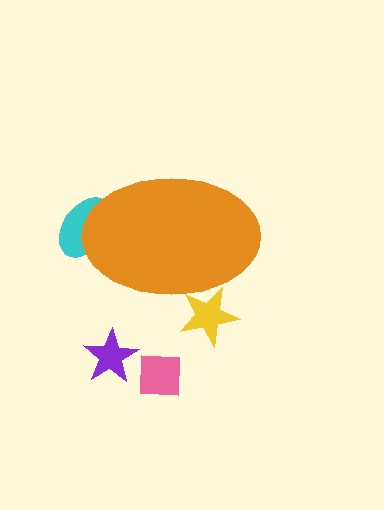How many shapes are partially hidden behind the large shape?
2 shapes are partially hidden.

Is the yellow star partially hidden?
Yes, the yellow star is partially hidden behind the orange ellipse.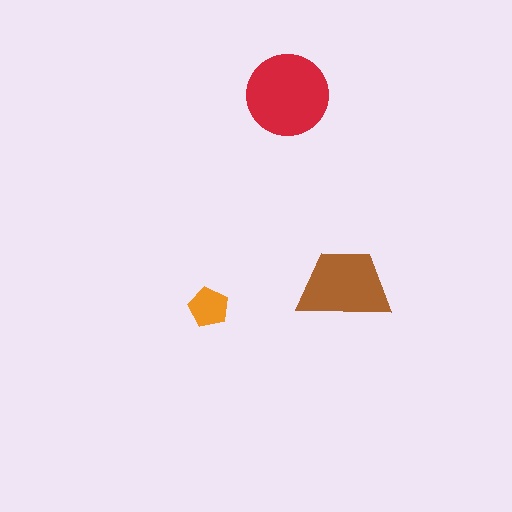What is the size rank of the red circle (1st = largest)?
1st.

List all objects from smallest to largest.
The orange pentagon, the brown trapezoid, the red circle.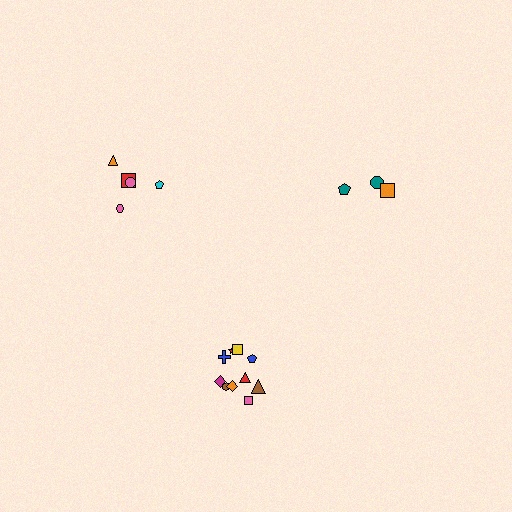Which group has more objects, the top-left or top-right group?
The top-left group.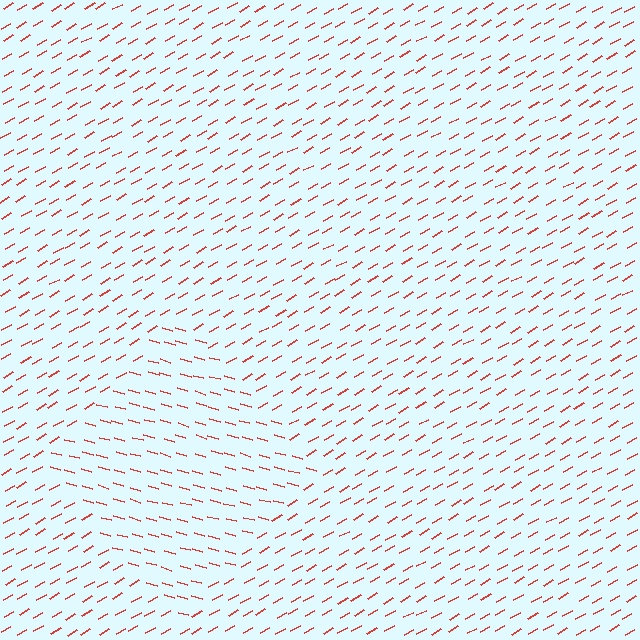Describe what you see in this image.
The image is filled with small red line segments. A diamond region in the image has lines oriented differently from the surrounding lines, creating a visible texture boundary.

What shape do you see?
I see a diamond.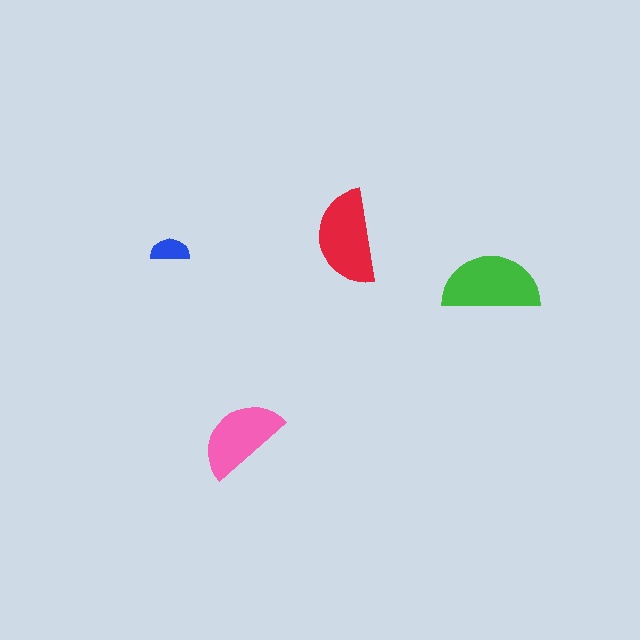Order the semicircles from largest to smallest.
the green one, the red one, the pink one, the blue one.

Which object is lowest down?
The pink semicircle is bottommost.